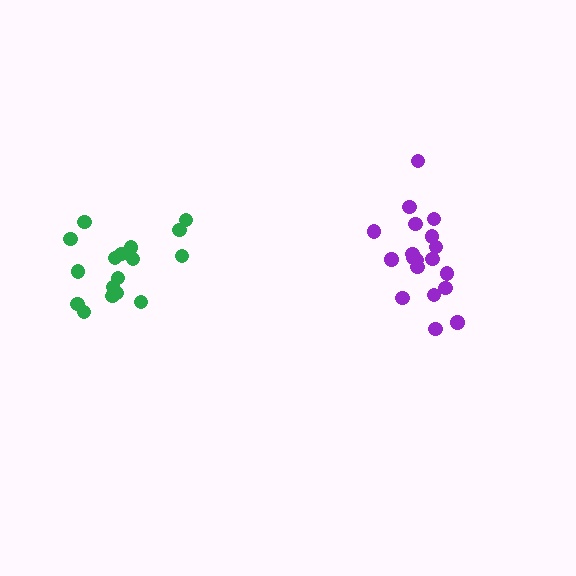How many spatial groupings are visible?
There are 2 spatial groupings.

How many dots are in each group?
Group 1: 17 dots, Group 2: 20 dots (37 total).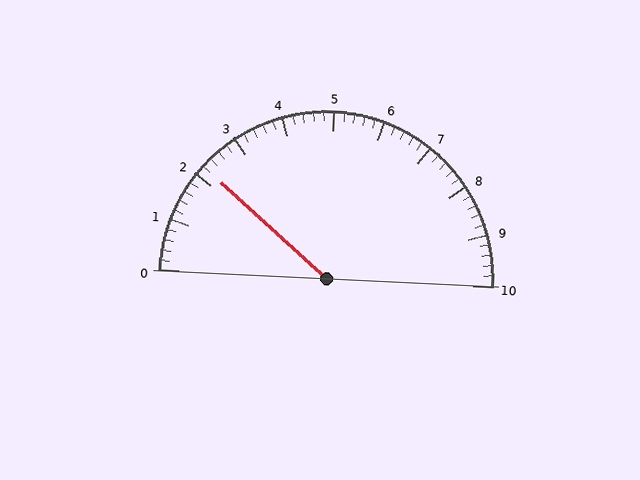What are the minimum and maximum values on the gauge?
The gauge ranges from 0 to 10.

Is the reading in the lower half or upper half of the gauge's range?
The reading is in the lower half of the range (0 to 10).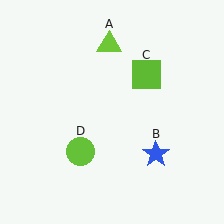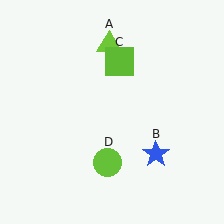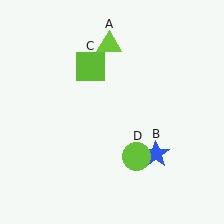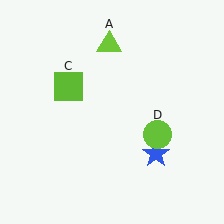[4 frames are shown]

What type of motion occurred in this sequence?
The lime square (object C), lime circle (object D) rotated counterclockwise around the center of the scene.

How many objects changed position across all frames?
2 objects changed position: lime square (object C), lime circle (object D).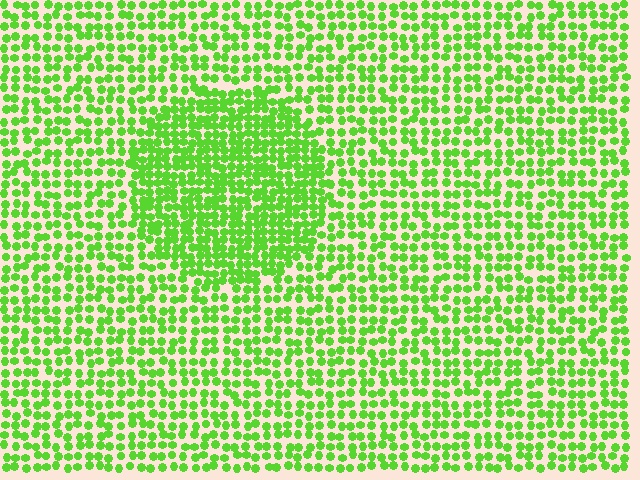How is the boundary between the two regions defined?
The boundary is defined by a change in element density (approximately 1.7x ratio). All elements are the same color, size, and shape.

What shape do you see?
I see a circle.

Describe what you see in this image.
The image contains small lime elements arranged at two different densities. A circle-shaped region is visible where the elements are more densely packed than the surrounding area.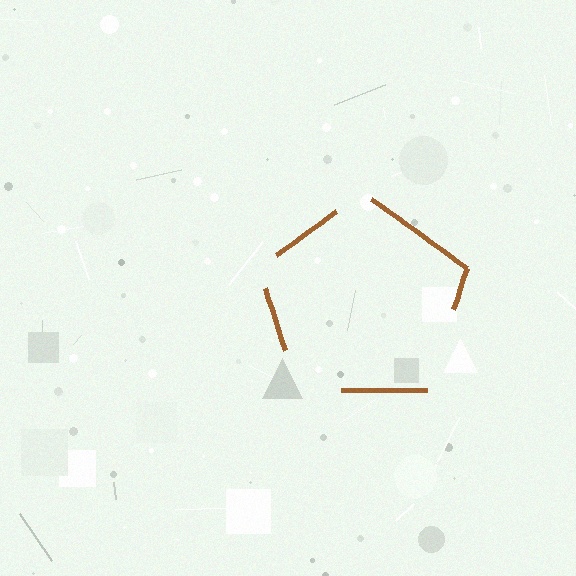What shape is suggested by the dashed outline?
The dashed outline suggests a pentagon.